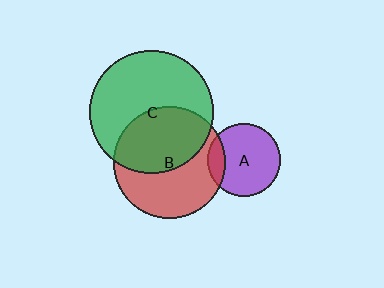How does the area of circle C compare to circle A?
Approximately 2.9 times.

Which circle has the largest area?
Circle C (green).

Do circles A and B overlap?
Yes.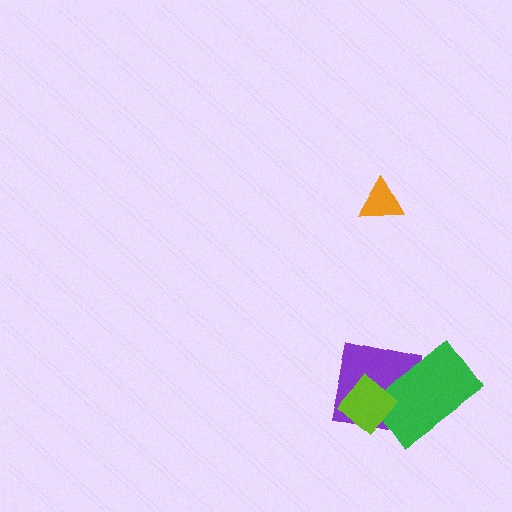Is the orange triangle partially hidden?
No, no other shape covers it.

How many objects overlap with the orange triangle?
0 objects overlap with the orange triangle.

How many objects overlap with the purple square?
2 objects overlap with the purple square.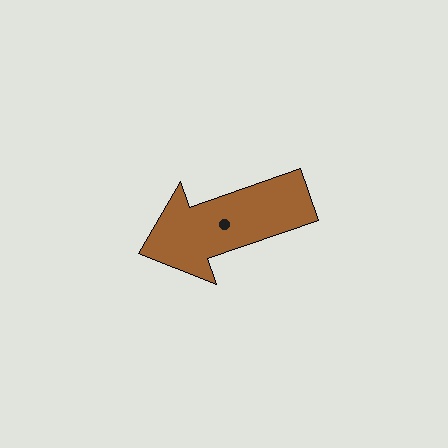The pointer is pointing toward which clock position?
Roughly 8 o'clock.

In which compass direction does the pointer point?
West.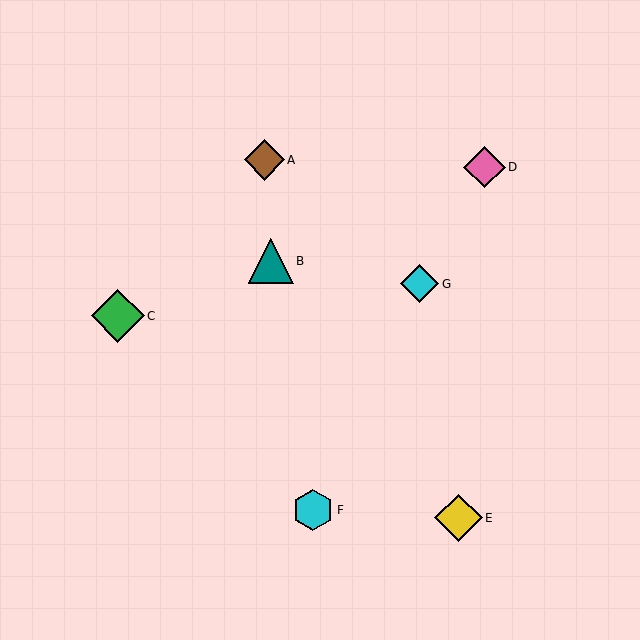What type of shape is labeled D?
Shape D is a pink diamond.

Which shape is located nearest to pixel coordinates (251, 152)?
The brown diamond (labeled A) at (264, 160) is nearest to that location.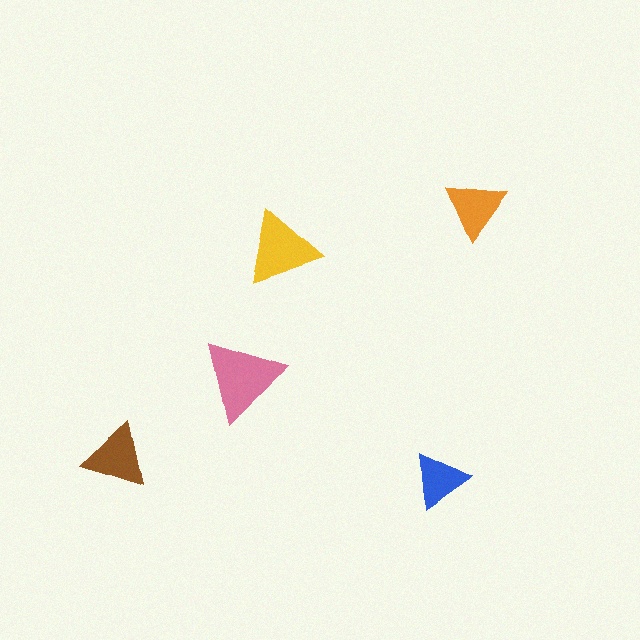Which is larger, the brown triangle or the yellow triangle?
The yellow one.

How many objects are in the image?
There are 5 objects in the image.